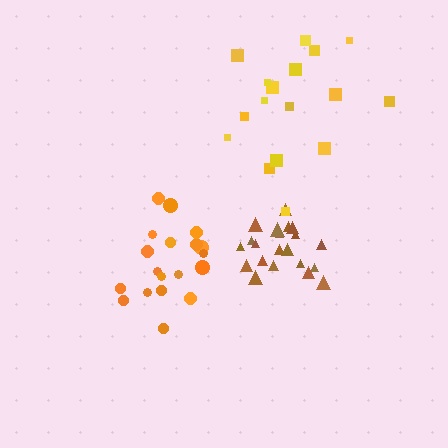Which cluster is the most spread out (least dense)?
Yellow.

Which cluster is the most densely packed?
Brown.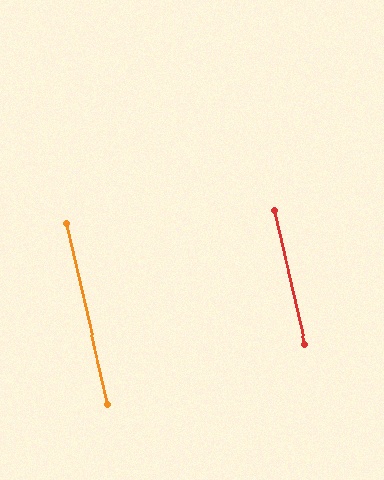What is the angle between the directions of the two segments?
Approximately 0 degrees.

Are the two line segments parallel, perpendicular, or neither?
Parallel — their directions differ by only 0.2°.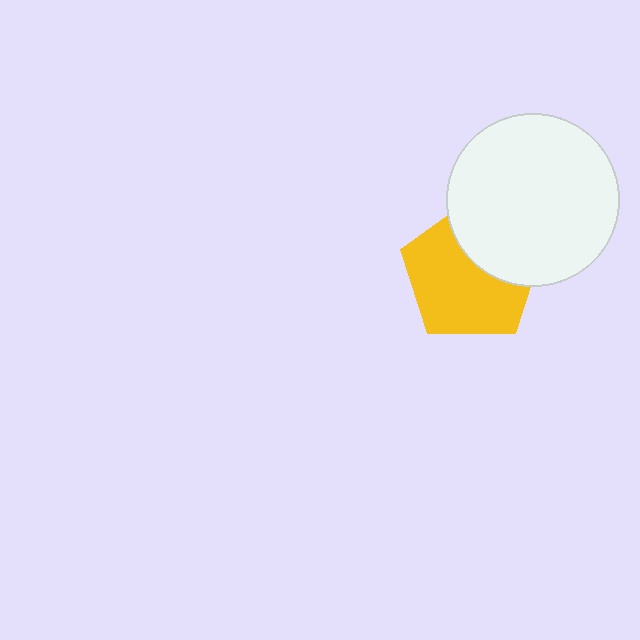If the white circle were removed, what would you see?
You would see the complete yellow pentagon.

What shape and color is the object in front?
The object in front is a white circle.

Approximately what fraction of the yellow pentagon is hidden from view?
Roughly 35% of the yellow pentagon is hidden behind the white circle.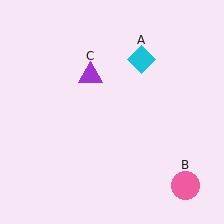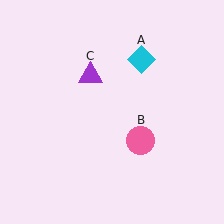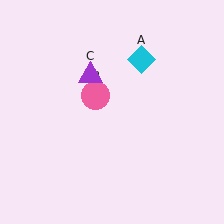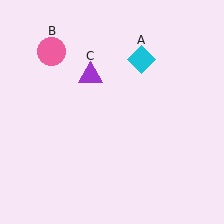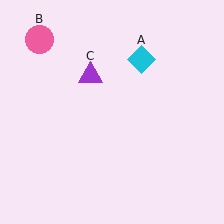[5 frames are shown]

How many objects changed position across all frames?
1 object changed position: pink circle (object B).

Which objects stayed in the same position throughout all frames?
Cyan diamond (object A) and purple triangle (object C) remained stationary.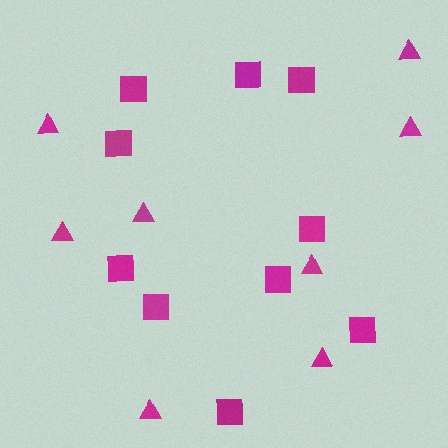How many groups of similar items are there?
There are 2 groups: one group of squares (10) and one group of triangles (8).